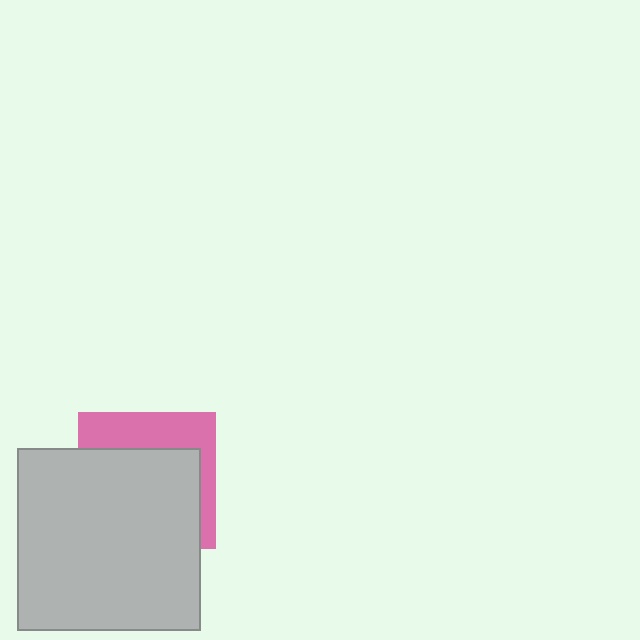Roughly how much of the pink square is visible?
A small part of it is visible (roughly 34%).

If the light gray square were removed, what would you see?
You would see the complete pink square.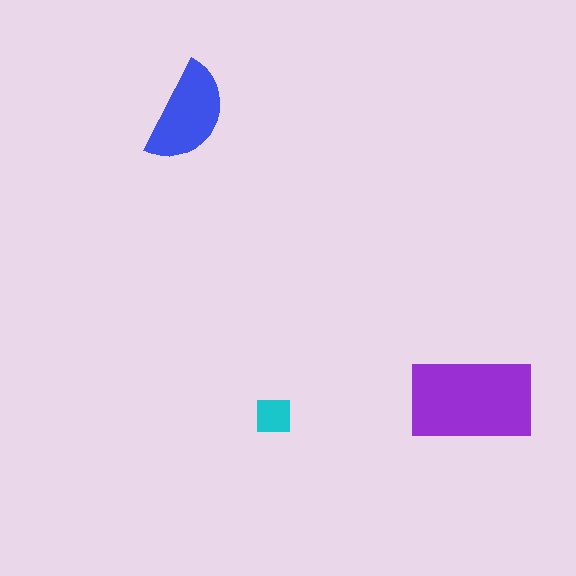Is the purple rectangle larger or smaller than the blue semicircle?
Larger.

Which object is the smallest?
The cyan square.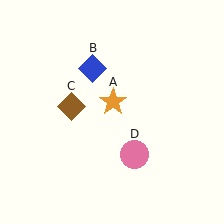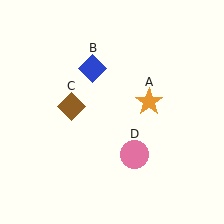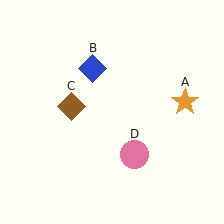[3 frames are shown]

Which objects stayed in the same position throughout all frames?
Blue diamond (object B) and brown diamond (object C) and pink circle (object D) remained stationary.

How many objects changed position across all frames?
1 object changed position: orange star (object A).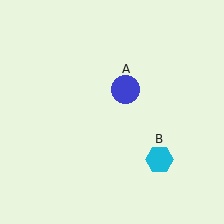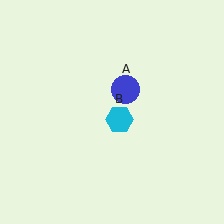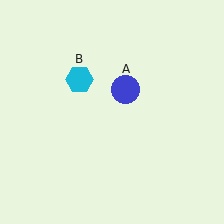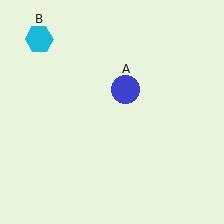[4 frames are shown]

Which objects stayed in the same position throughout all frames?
Blue circle (object A) remained stationary.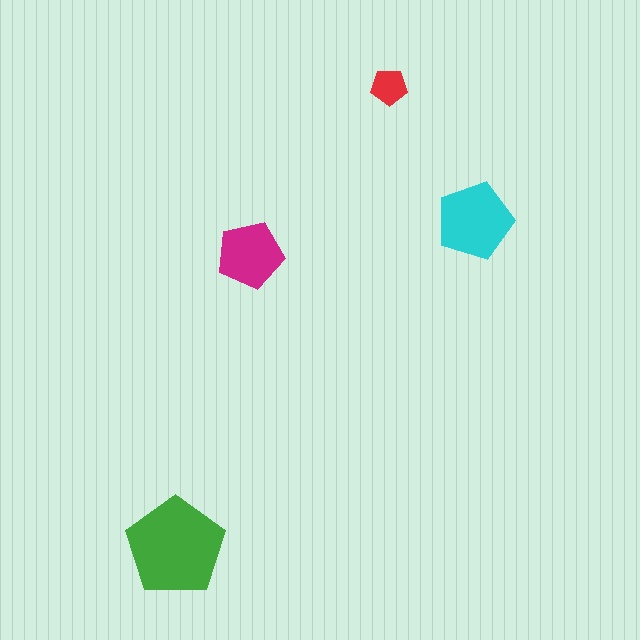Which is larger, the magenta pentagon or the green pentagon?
The green one.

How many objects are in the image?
There are 4 objects in the image.